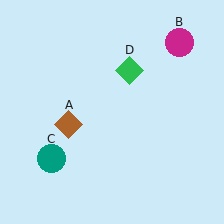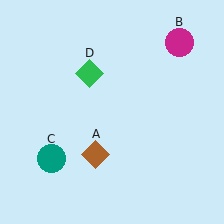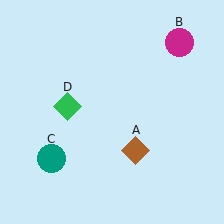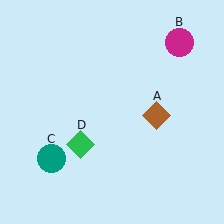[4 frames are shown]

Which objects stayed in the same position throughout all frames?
Magenta circle (object B) and teal circle (object C) remained stationary.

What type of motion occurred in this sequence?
The brown diamond (object A), green diamond (object D) rotated counterclockwise around the center of the scene.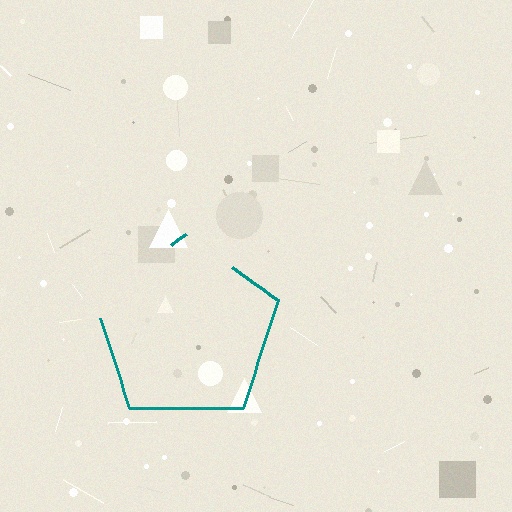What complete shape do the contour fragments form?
The contour fragments form a pentagon.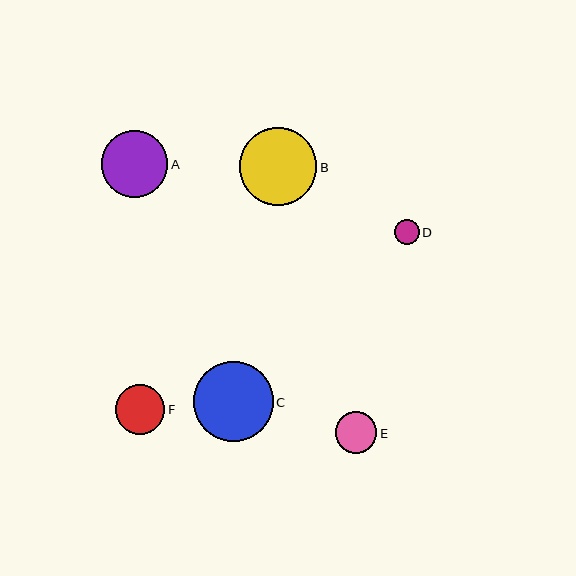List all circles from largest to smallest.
From largest to smallest: C, B, A, F, E, D.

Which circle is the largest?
Circle C is the largest with a size of approximately 80 pixels.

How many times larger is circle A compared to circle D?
Circle A is approximately 2.7 times the size of circle D.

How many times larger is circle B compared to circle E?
Circle B is approximately 1.9 times the size of circle E.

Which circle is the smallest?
Circle D is the smallest with a size of approximately 25 pixels.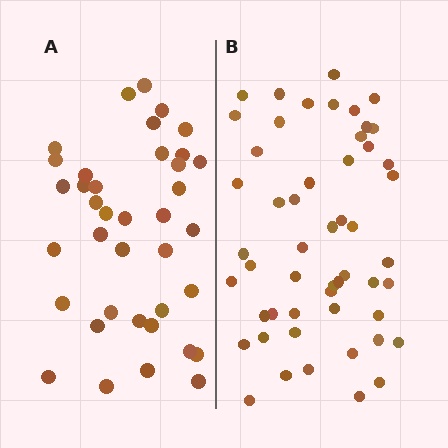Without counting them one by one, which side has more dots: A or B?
Region B (the right region) has more dots.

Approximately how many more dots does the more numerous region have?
Region B has approximately 15 more dots than region A.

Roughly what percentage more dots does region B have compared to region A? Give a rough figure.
About 35% more.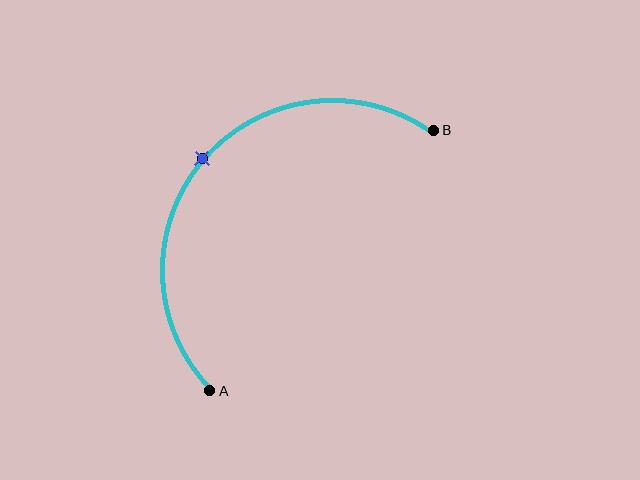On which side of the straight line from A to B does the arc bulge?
The arc bulges above and to the left of the straight line connecting A and B.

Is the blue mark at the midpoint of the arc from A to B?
Yes. The blue mark lies on the arc at equal arc-length from both A and B — it is the arc midpoint.